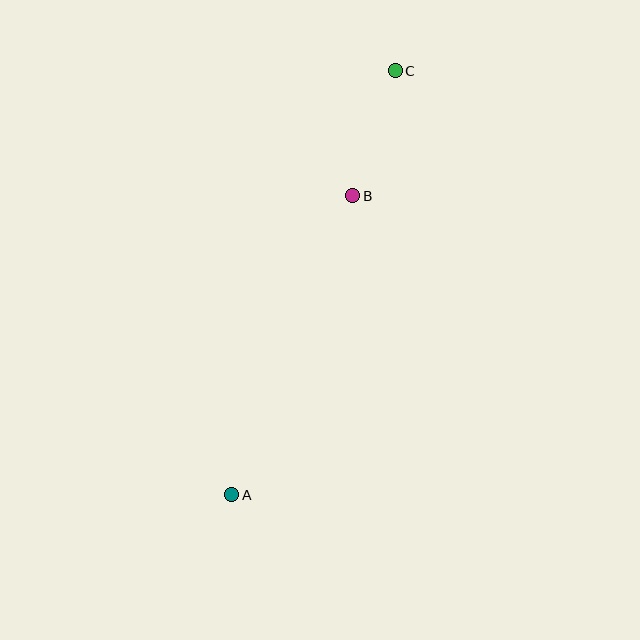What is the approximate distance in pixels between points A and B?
The distance between A and B is approximately 323 pixels.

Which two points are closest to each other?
Points B and C are closest to each other.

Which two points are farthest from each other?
Points A and C are farthest from each other.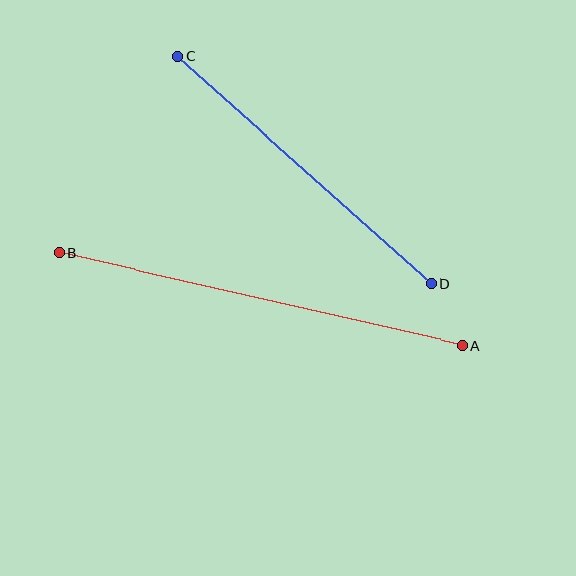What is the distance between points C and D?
The distance is approximately 341 pixels.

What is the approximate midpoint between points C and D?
The midpoint is at approximately (305, 170) pixels.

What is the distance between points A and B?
The distance is approximately 413 pixels.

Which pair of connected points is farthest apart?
Points A and B are farthest apart.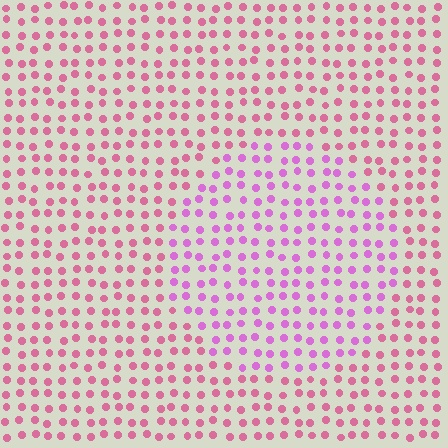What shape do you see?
I see a circle.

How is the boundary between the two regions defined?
The boundary is defined purely by a slight shift in hue (about 33 degrees). Spacing, size, and orientation are identical on both sides.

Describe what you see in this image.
The image is filled with small pink elements in a uniform arrangement. A circle-shaped region is visible where the elements are tinted to a slightly different hue, forming a subtle color boundary.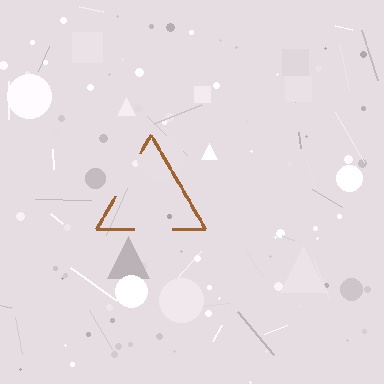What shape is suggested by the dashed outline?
The dashed outline suggests a triangle.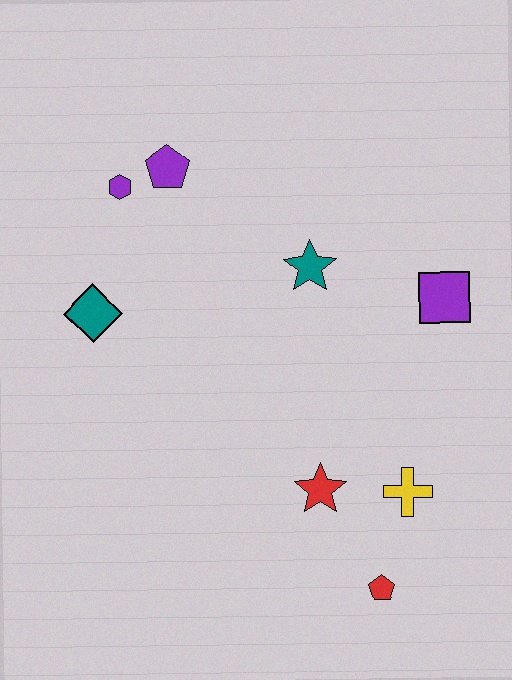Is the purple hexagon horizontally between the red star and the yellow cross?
No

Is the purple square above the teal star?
No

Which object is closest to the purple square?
The teal star is closest to the purple square.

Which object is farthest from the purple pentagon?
The red pentagon is farthest from the purple pentagon.